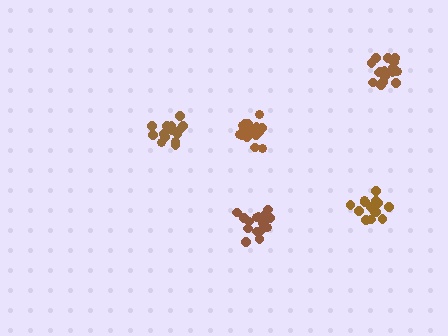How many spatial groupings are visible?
There are 5 spatial groupings.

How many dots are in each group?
Group 1: 19 dots, Group 2: 19 dots, Group 3: 14 dots, Group 4: 17 dots, Group 5: 14 dots (83 total).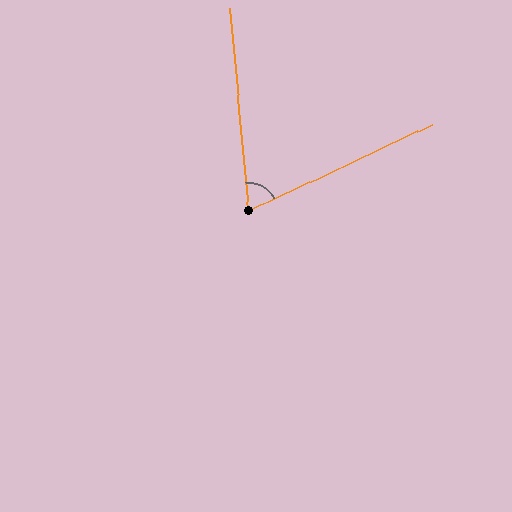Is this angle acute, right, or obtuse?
It is acute.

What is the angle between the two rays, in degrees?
Approximately 70 degrees.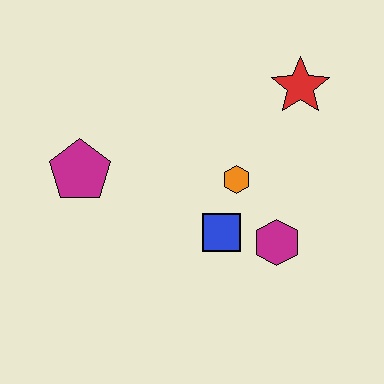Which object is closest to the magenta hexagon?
The blue square is closest to the magenta hexagon.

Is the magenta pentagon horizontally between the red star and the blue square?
No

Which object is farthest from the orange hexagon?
The magenta pentagon is farthest from the orange hexagon.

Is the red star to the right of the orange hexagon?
Yes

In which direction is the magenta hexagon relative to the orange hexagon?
The magenta hexagon is below the orange hexagon.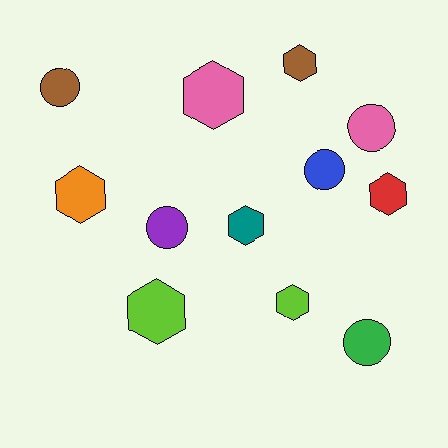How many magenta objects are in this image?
There are no magenta objects.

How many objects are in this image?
There are 12 objects.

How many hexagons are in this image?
There are 7 hexagons.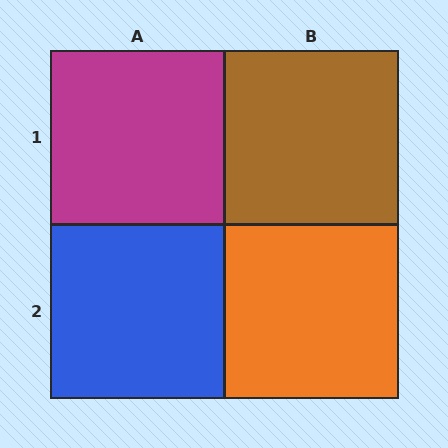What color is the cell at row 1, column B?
Brown.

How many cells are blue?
1 cell is blue.